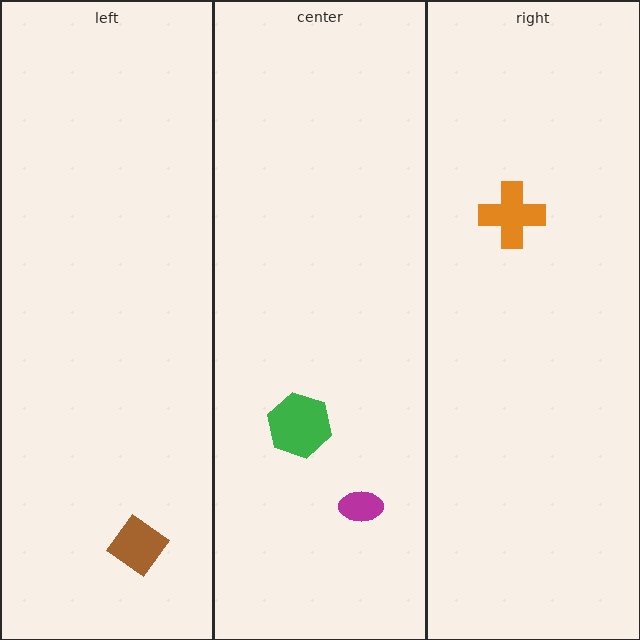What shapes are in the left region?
The brown diamond.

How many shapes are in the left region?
1.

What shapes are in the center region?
The magenta ellipse, the green hexagon.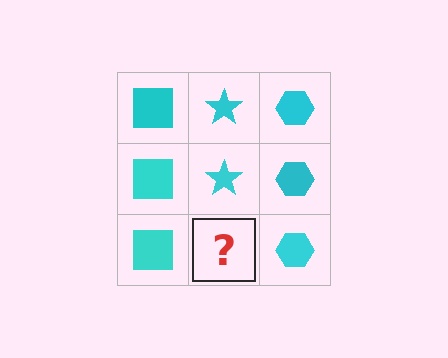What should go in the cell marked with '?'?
The missing cell should contain a cyan star.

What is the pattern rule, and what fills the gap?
The rule is that each column has a consistent shape. The gap should be filled with a cyan star.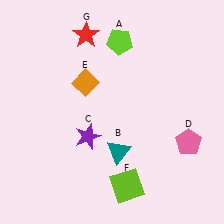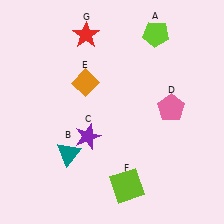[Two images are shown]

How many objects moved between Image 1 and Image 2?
3 objects moved between the two images.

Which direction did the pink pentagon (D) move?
The pink pentagon (D) moved up.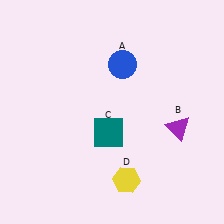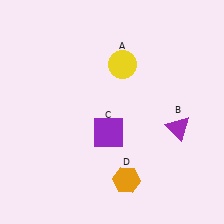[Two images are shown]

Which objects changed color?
A changed from blue to yellow. C changed from teal to purple. D changed from yellow to orange.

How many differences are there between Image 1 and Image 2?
There are 3 differences between the two images.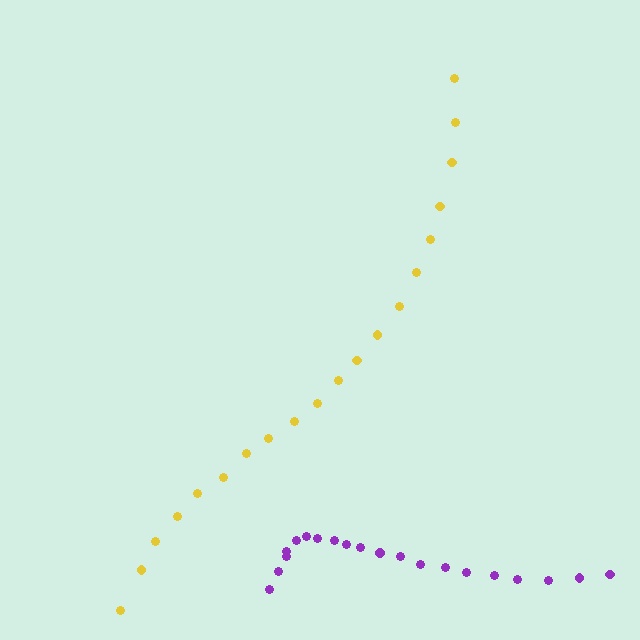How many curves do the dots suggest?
There are 2 distinct paths.